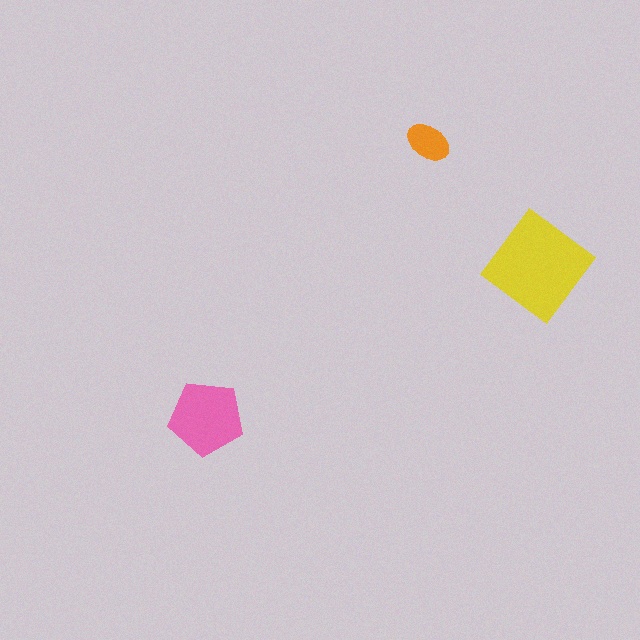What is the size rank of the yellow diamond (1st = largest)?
1st.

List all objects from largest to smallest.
The yellow diamond, the pink pentagon, the orange ellipse.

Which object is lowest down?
The pink pentagon is bottommost.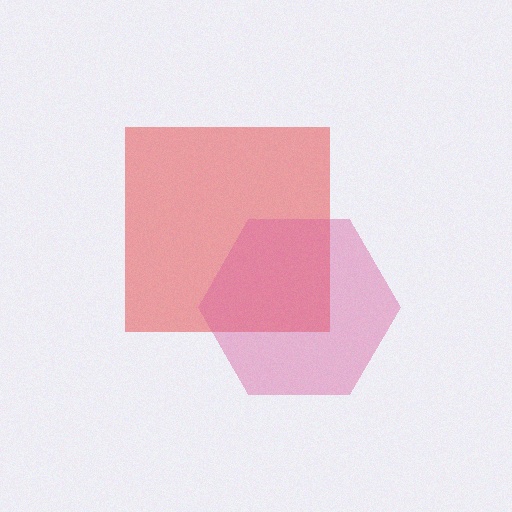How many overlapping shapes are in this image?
There are 2 overlapping shapes in the image.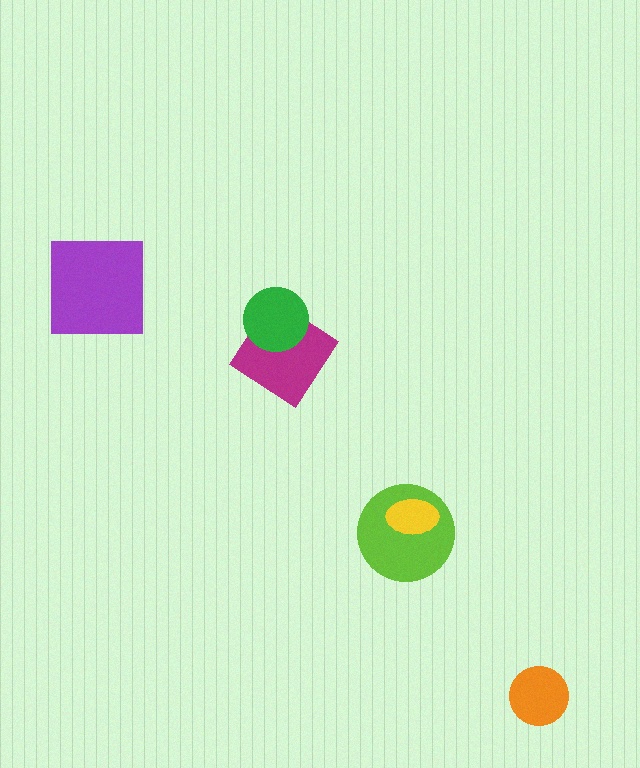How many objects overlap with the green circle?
1 object overlaps with the green circle.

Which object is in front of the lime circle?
The yellow ellipse is in front of the lime circle.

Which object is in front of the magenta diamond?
The green circle is in front of the magenta diamond.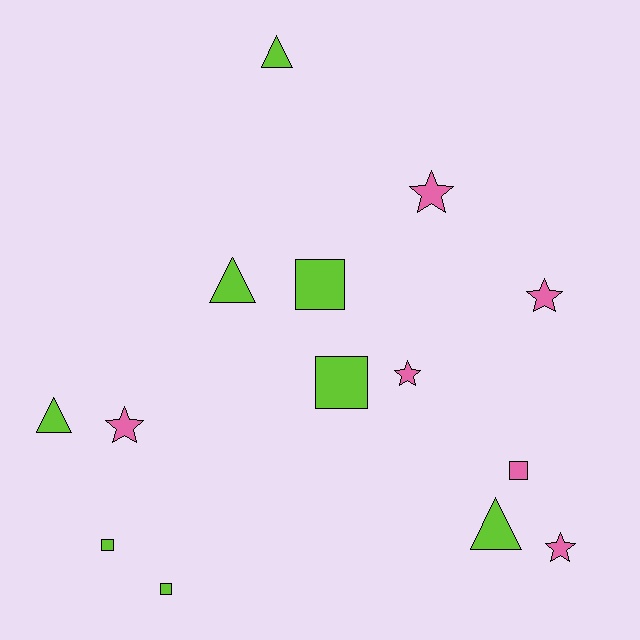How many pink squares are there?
There is 1 pink square.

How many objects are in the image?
There are 14 objects.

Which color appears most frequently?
Lime, with 8 objects.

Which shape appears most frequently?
Star, with 5 objects.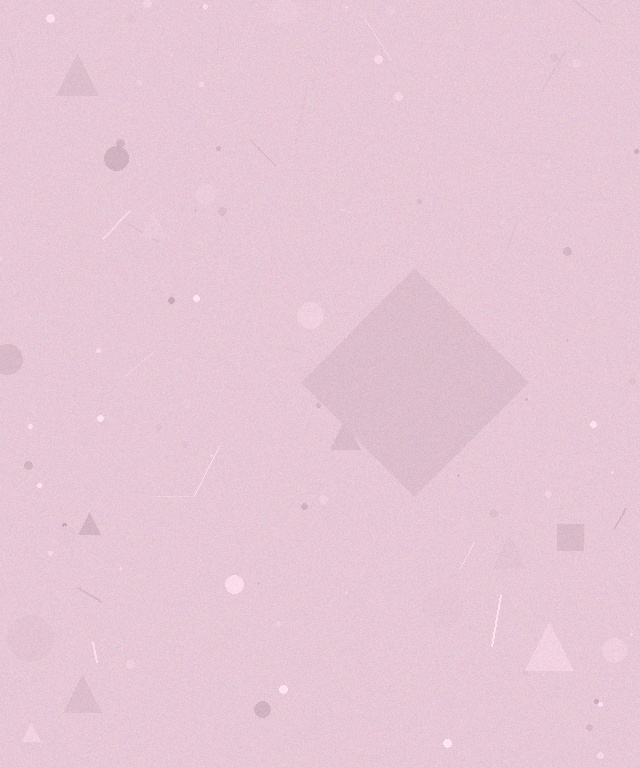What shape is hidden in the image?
A diamond is hidden in the image.